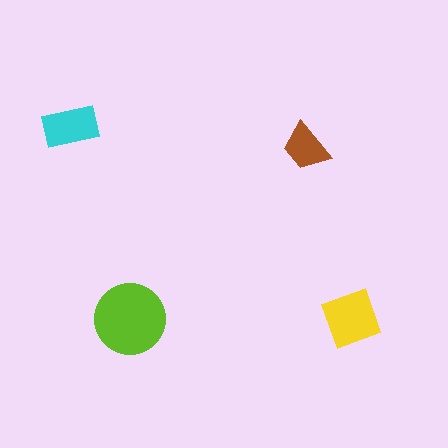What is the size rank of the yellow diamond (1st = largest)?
2nd.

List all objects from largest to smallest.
The lime circle, the yellow diamond, the cyan rectangle, the brown trapezoid.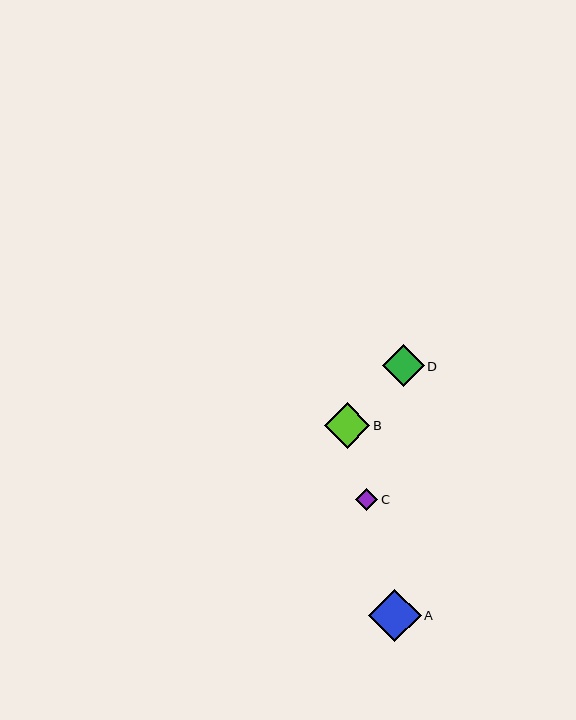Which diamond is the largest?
Diamond A is the largest with a size of approximately 53 pixels.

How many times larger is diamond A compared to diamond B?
Diamond A is approximately 1.2 times the size of diamond B.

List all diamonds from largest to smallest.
From largest to smallest: A, B, D, C.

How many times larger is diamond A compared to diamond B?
Diamond A is approximately 1.2 times the size of diamond B.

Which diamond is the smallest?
Diamond C is the smallest with a size of approximately 22 pixels.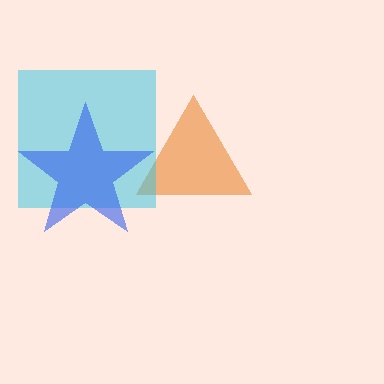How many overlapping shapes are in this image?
There are 3 overlapping shapes in the image.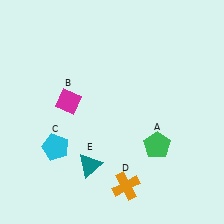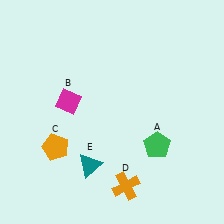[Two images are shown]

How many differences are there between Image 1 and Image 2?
There is 1 difference between the two images.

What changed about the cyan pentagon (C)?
In Image 1, C is cyan. In Image 2, it changed to orange.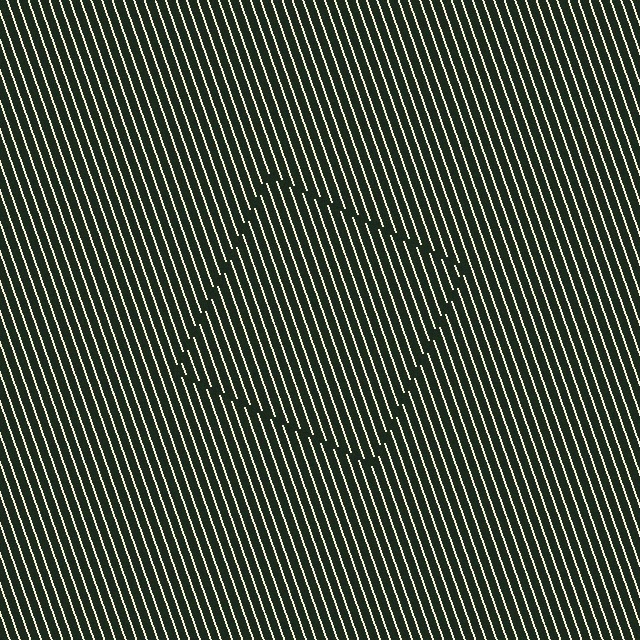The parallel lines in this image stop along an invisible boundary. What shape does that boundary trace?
An illusory square. The interior of the shape contains the same grating, shifted by half a period — the contour is defined by the phase discontinuity where line-ends from the inner and outer gratings abut.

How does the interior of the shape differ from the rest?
The interior of the shape contains the same grating, shifted by half a period — the contour is defined by the phase discontinuity where line-ends from the inner and outer gratings abut.